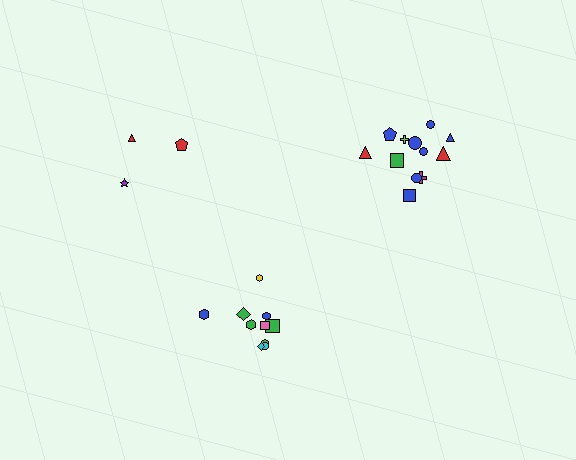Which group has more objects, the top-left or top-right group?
The top-right group.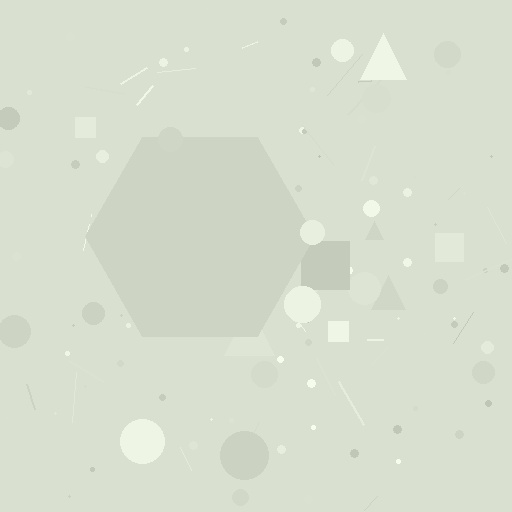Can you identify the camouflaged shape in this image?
The camouflaged shape is a hexagon.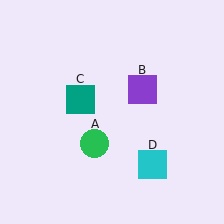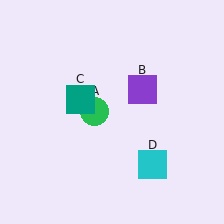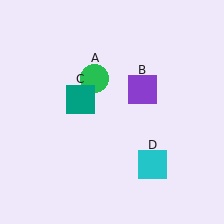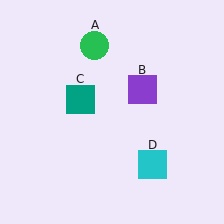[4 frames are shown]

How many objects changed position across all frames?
1 object changed position: green circle (object A).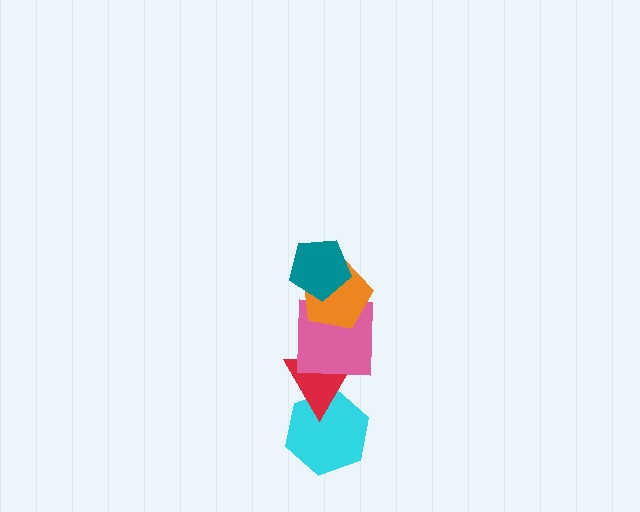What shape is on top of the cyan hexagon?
The red triangle is on top of the cyan hexagon.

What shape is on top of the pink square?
The orange pentagon is on top of the pink square.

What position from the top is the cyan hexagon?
The cyan hexagon is 5th from the top.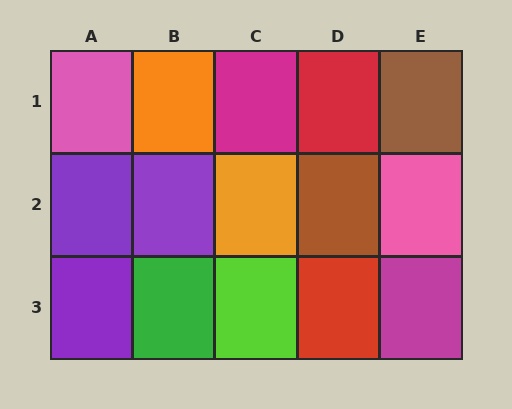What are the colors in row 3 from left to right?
Purple, green, lime, red, magenta.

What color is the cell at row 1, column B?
Orange.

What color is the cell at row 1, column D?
Red.